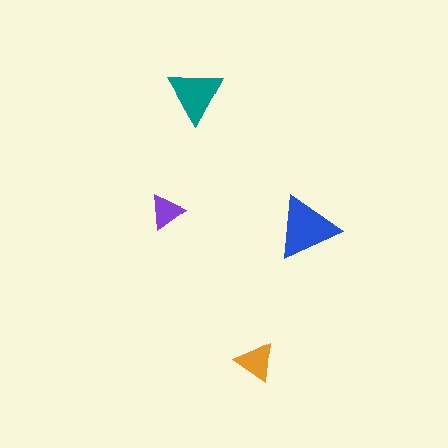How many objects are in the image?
There are 4 objects in the image.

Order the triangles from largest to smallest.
the blue one, the teal one, the orange one, the purple one.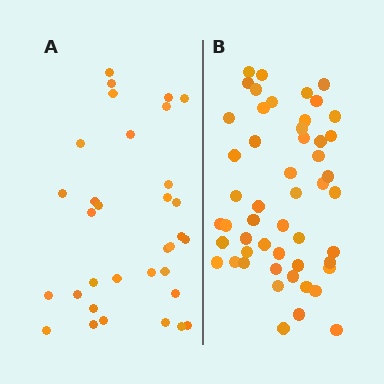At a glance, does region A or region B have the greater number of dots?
Region B (the right region) has more dots.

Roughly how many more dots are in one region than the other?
Region B has approximately 20 more dots than region A.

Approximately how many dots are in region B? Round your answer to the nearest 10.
About 50 dots. (The exact count is 51, which rounds to 50.)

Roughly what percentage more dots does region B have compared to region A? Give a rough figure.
About 55% more.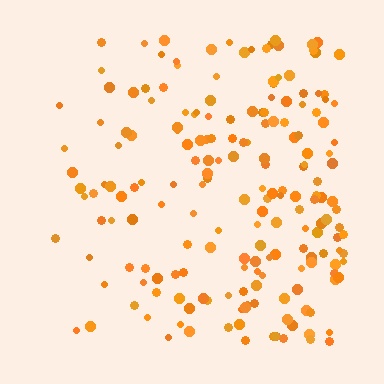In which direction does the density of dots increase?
From left to right, with the right side densest.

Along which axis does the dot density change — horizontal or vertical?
Horizontal.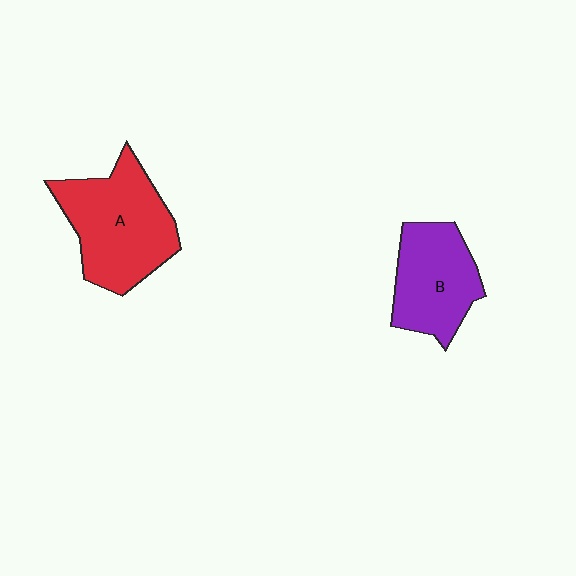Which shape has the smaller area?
Shape B (purple).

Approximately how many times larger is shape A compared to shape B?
Approximately 1.3 times.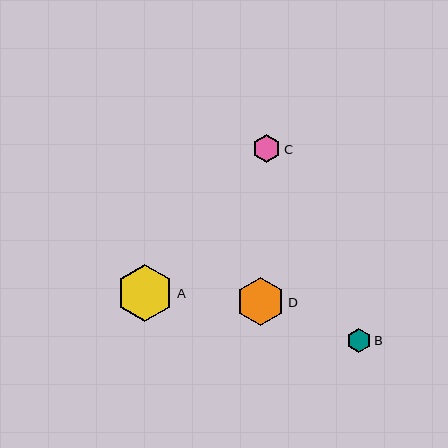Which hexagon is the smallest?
Hexagon B is the smallest with a size of approximately 24 pixels.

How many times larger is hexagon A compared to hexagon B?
Hexagon A is approximately 2.4 times the size of hexagon B.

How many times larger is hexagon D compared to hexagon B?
Hexagon D is approximately 2.0 times the size of hexagon B.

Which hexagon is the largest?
Hexagon A is the largest with a size of approximately 57 pixels.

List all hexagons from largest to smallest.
From largest to smallest: A, D, C, B.